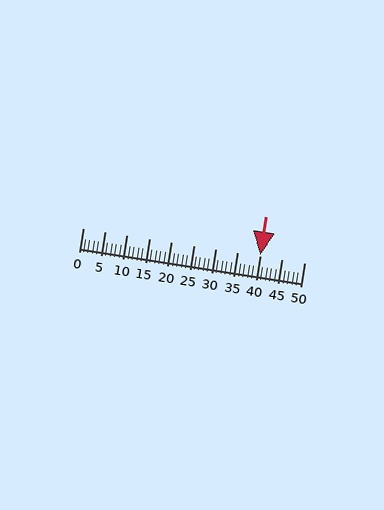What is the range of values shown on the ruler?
The ruler shows values from 0 to 50.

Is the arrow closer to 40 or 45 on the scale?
The arrow is closer to 40.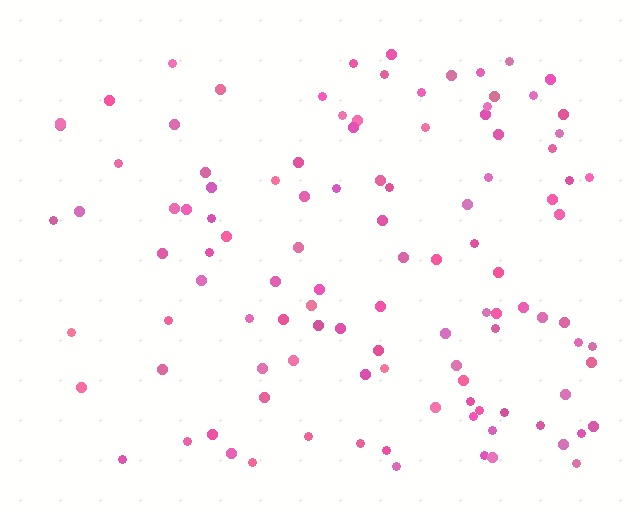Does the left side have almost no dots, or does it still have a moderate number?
Still a moderate number, just noticeably fewer than the right.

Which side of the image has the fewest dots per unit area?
The left.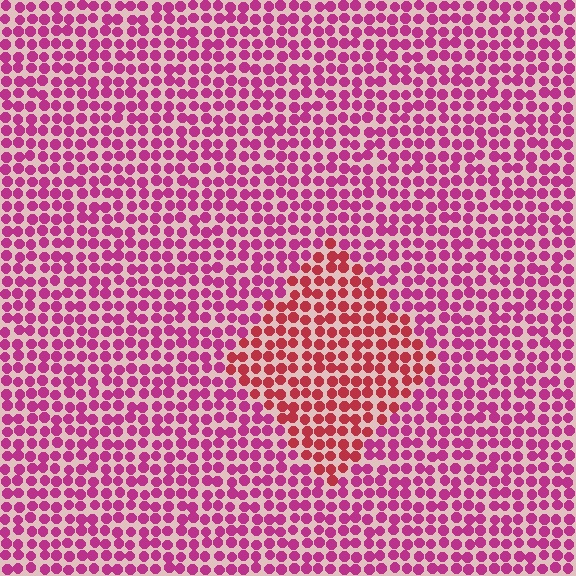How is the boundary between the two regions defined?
The boundary is defined purely by a slight shift in hue (about 32 degrees). Spacing, size, and orientation are identical on both sides.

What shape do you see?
I see a diamond.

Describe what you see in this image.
The image is filled with small magenta elements in a uniform arrangement. A diamond-shaped region is visible where the elements are tinted to a slightly different hue, forming a subtle color boundary.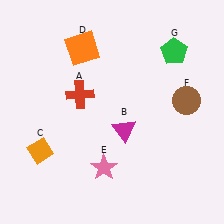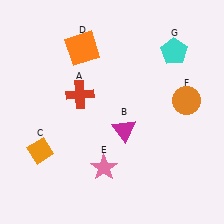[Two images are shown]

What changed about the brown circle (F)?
In Image 1, F is brown. In Image 2, it changed to orange.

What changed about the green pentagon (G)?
In Image 1, G is green. In Image 2, it changed to cyan.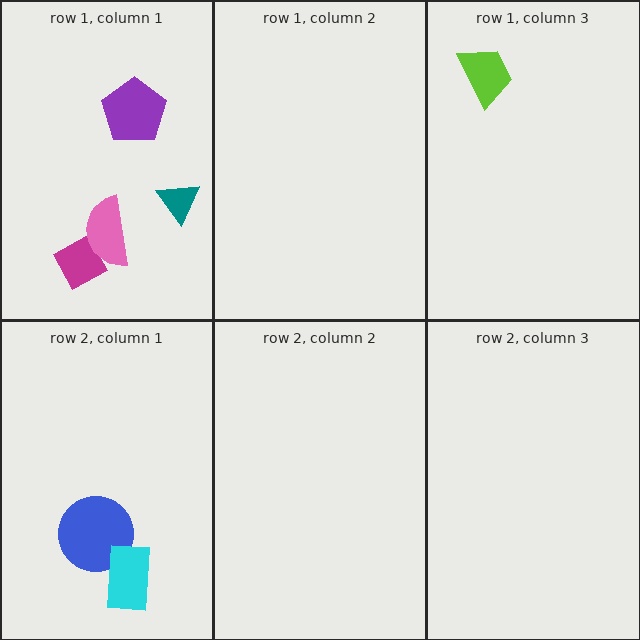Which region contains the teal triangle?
The row 1, column 1 region.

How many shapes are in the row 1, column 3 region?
1.